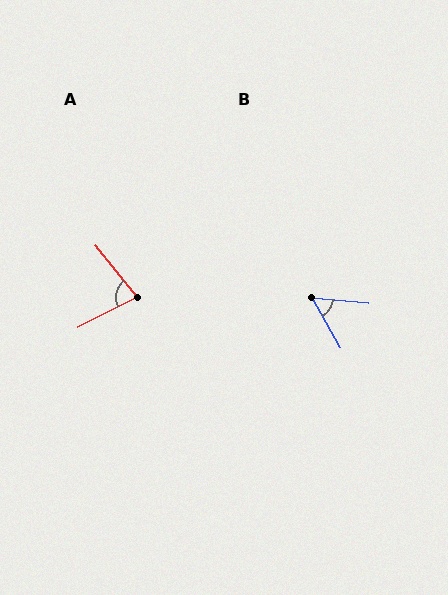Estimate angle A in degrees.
Approximately 78 degrees.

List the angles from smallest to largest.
B (55°), A (78°).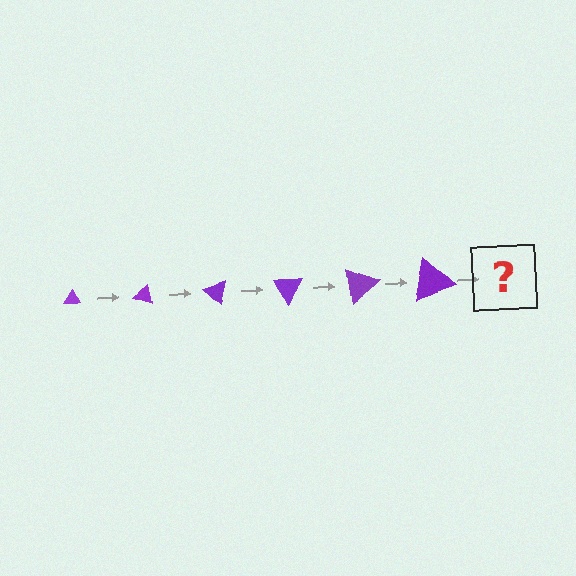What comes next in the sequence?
The next element should be a triangle, larger than the previous one and rotated 120 degrees from the start.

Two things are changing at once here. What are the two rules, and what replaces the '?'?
The two rules are that the triangle grows larger each step and it rotates 20 degrees each step. The '?' should be a triangle, larger than the previous one and rotated 120 degrees from the start.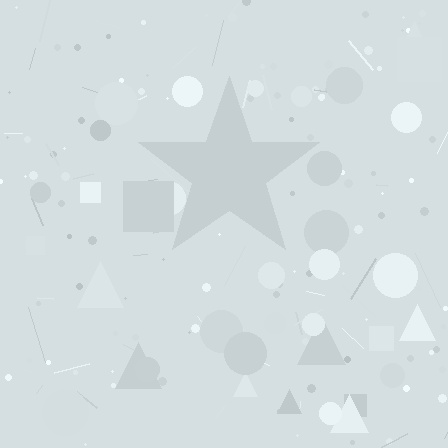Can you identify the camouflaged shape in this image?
The camouflaged shape is a star.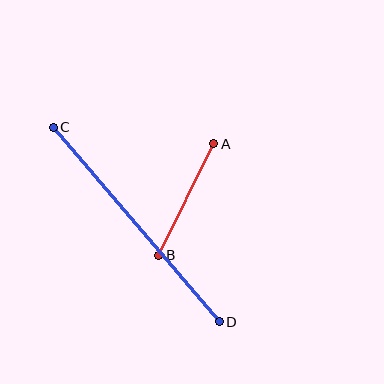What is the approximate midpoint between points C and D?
The midpoint is at approximately (136, 224) pixels.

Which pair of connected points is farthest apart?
Points C and D are farthest apart.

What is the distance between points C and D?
The distance is approximately 256 pixels.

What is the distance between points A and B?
The distance is approximately 124 pixels.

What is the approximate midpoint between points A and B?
The midpoint is at approximately (186, 200) pixels.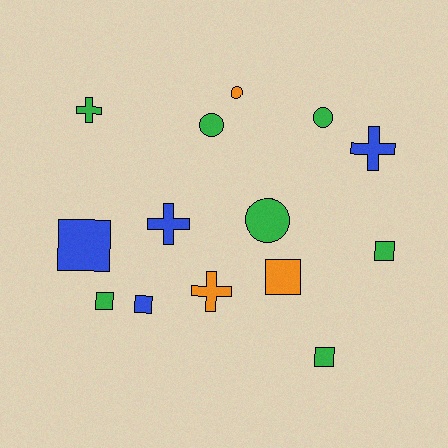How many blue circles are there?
There are no blue circles.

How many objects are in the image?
There are 14 objects.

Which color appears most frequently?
Green, with 7 objects.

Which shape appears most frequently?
Square, with 6 objects.